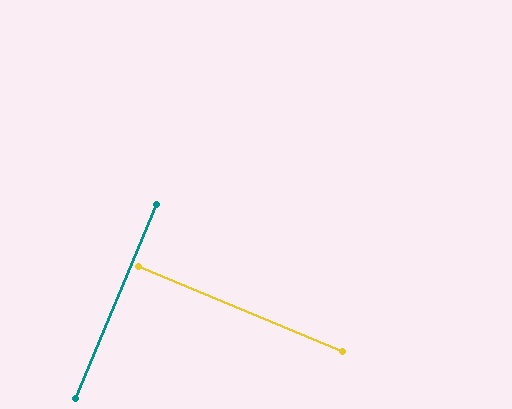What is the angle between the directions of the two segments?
Approximately 90 degrees.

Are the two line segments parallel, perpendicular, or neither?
Perpendicular — they meet at approximately 90°.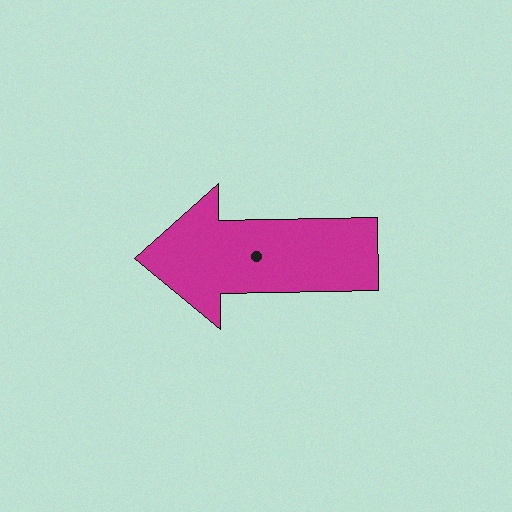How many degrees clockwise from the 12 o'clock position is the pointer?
Approximately 269 degrees.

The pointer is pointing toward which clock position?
Roughly 9 o'clock.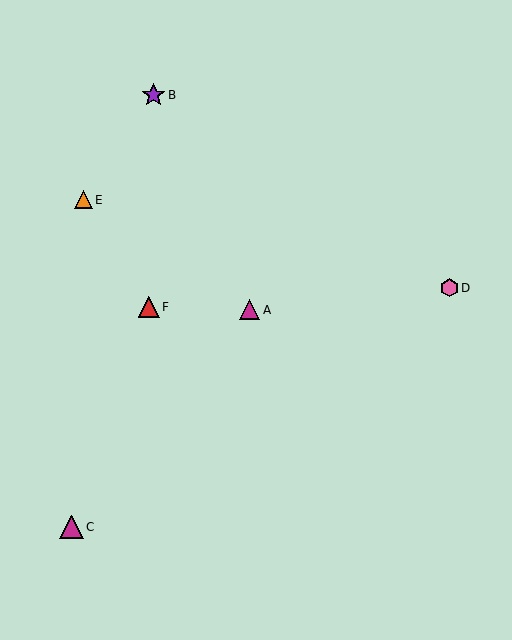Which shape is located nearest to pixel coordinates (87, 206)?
The orange triangle (labeled E) at (83, 200) is nearest to that location.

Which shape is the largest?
The magenta triangle (labeled C) is the largest.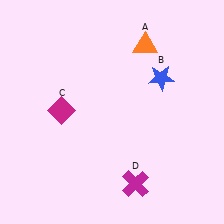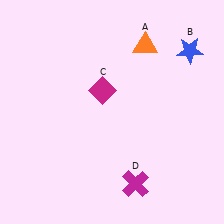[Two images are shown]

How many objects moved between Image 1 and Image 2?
2 objects moved between the two images.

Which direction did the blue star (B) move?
The blue star (B) moved right.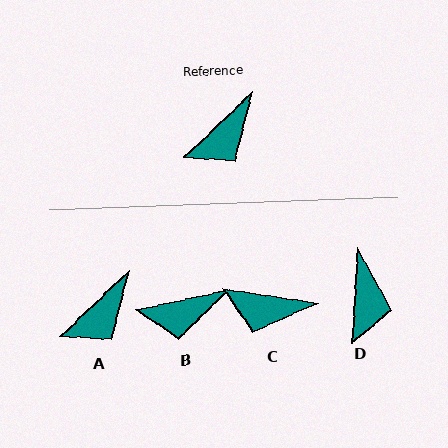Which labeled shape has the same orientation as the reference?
A.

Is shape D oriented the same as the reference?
No, it is off by about 43 degrees.